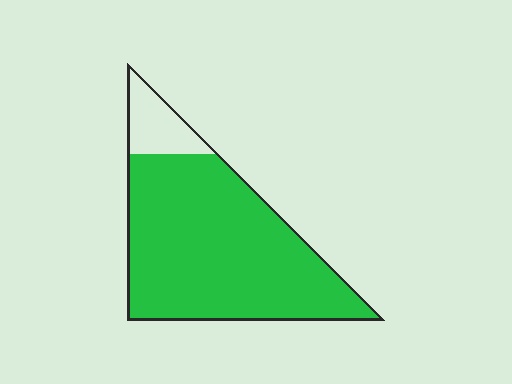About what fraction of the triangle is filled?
About seven eighths (7/8).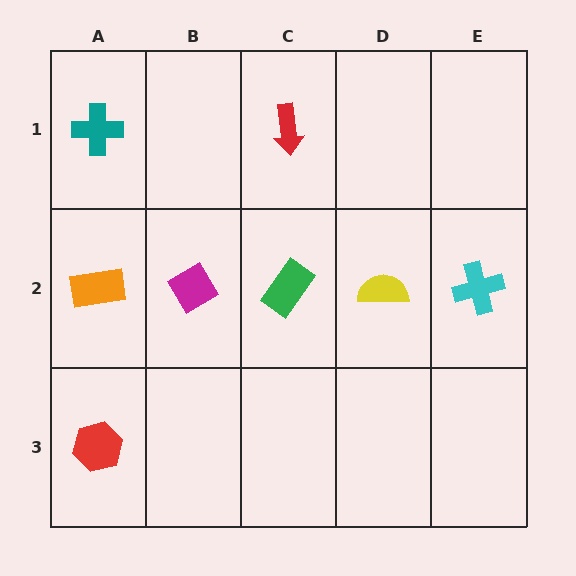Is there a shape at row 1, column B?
No, that cell is empty.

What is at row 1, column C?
A red arrow.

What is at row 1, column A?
A teal cross.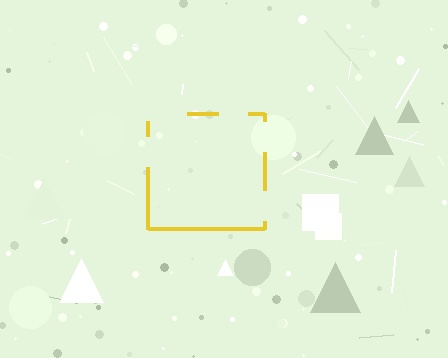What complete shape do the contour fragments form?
The contour fragments form a square.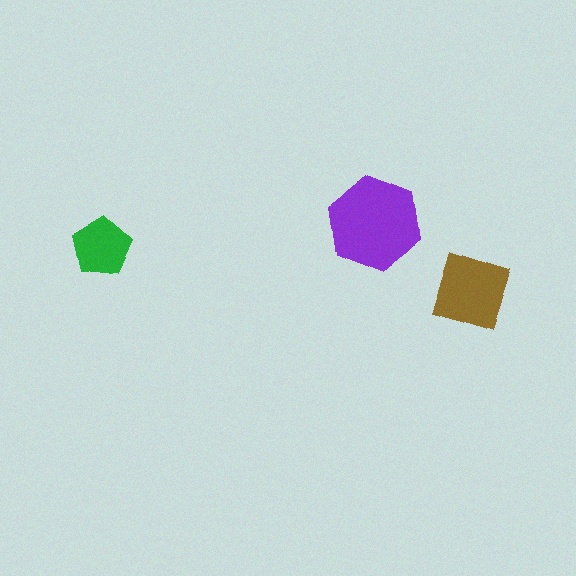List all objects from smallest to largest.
The green pentagon, the brown diamond, the purple hexagon.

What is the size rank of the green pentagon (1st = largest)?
3rd.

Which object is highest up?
The purple hexagon is topmost.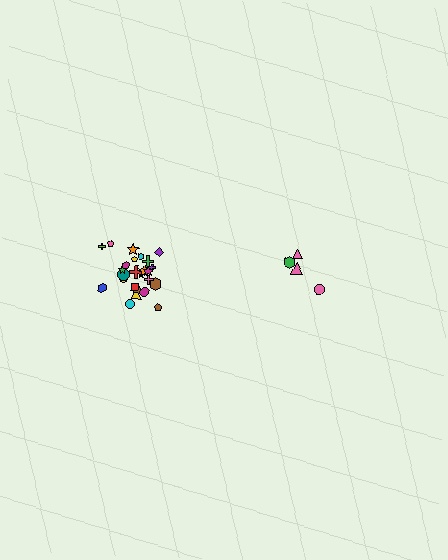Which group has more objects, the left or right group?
The left group.